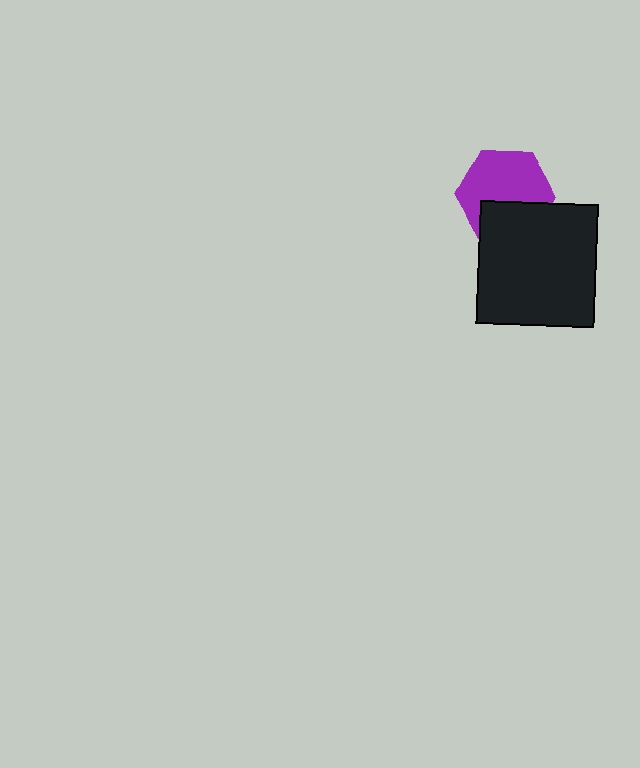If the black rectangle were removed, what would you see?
You would see the complete purple hexagon.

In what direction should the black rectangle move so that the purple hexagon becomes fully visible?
The black rectangle should move down. That is the shortest direction to clear the overlap and leave the purple hexagon fully visible.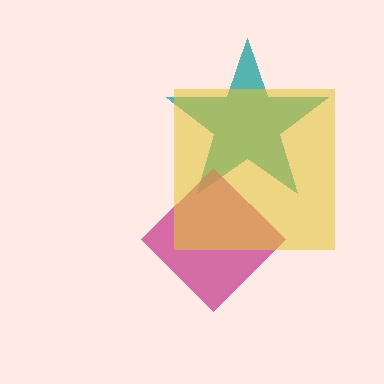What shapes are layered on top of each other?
The layered shapes are: a teal star, a magenta diamond, a yellow square.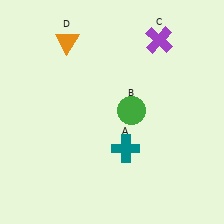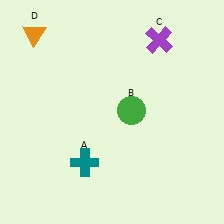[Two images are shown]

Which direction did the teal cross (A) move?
The teal cross (A) moved left.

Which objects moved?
The objects that moved are: the teal cross (A), the orange triangle (D).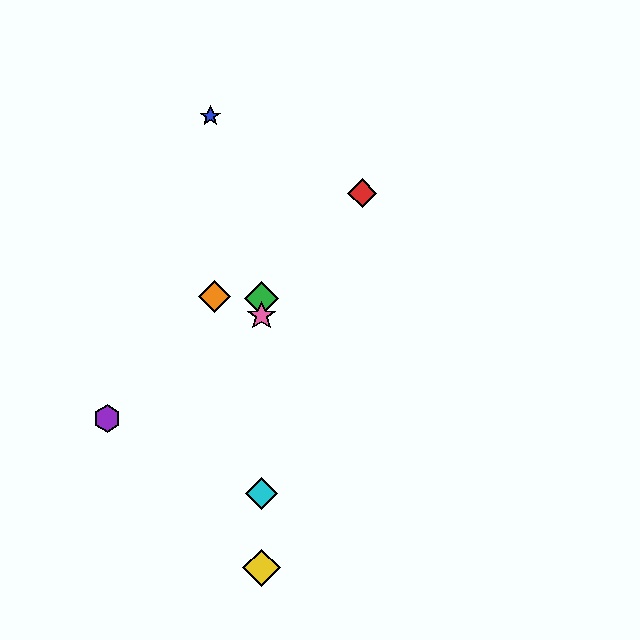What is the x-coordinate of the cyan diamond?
The cyan diamond is at x≈262.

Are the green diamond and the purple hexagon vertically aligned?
No, the green diamond is at x≈262 and the purple hexagon is at x≈107.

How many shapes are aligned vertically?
4 shapes (the green diamond, the yellow diamond, the cyan diamond, the pink star) are aligned vertically.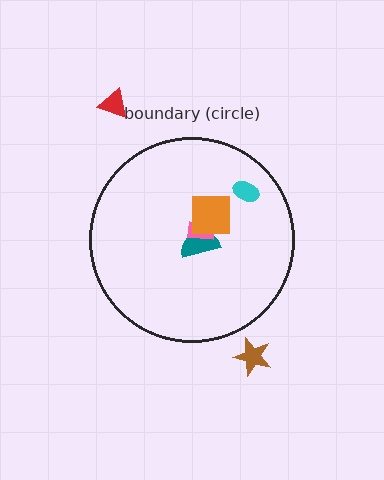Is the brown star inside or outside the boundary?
Outside.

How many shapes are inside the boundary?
4 inside, 2 outside.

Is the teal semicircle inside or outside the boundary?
Inside.